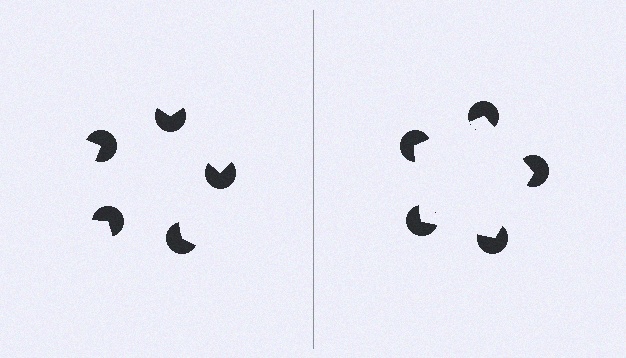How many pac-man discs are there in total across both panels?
10 — 5 on each side.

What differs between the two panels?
The pac-man discs are positioned identically on both sides; only the wedge orientations differ. On the right they align to a pentagon; on the left they are misaligned.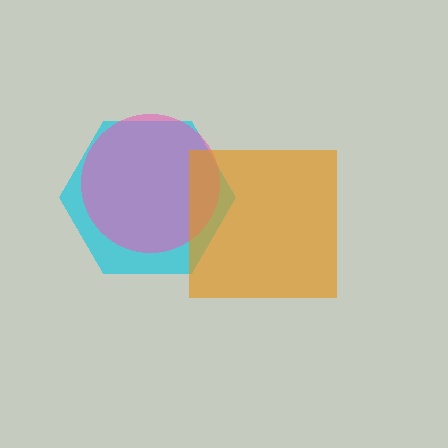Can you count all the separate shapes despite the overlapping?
Yes, there are 3 separate shapes.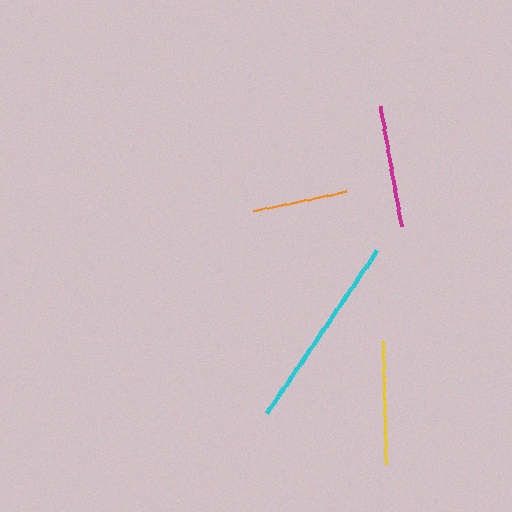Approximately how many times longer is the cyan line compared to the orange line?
The cyan line is approximately 2.1 times the length of the orange line.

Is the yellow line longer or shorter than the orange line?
The yellow line is longer than the orange line.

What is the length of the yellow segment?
The yellow segment is approximately 124 pixels long.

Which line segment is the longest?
The cyan line is the longest at approximately 196 pixels.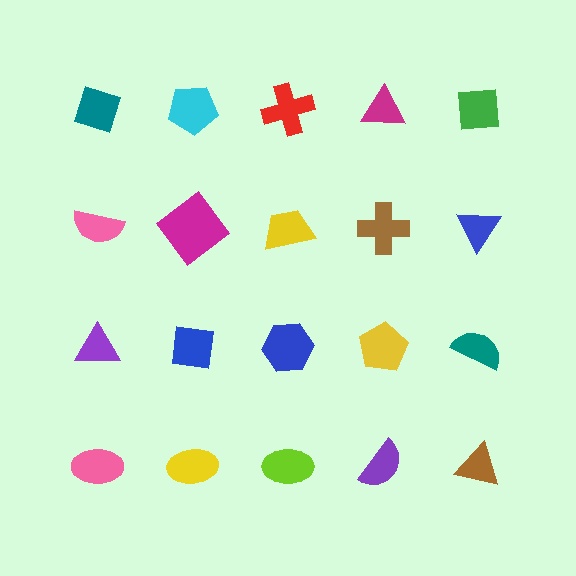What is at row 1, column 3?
A red cross.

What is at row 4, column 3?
A lime ellipse.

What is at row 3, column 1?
A purple triangle.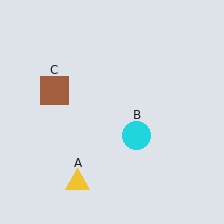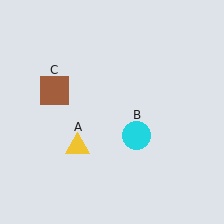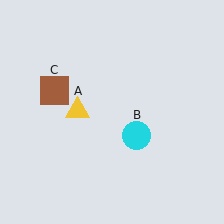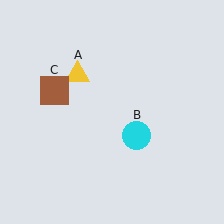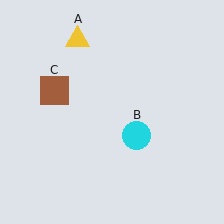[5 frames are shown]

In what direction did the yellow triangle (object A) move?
The yellow triangle (object A) moved up.